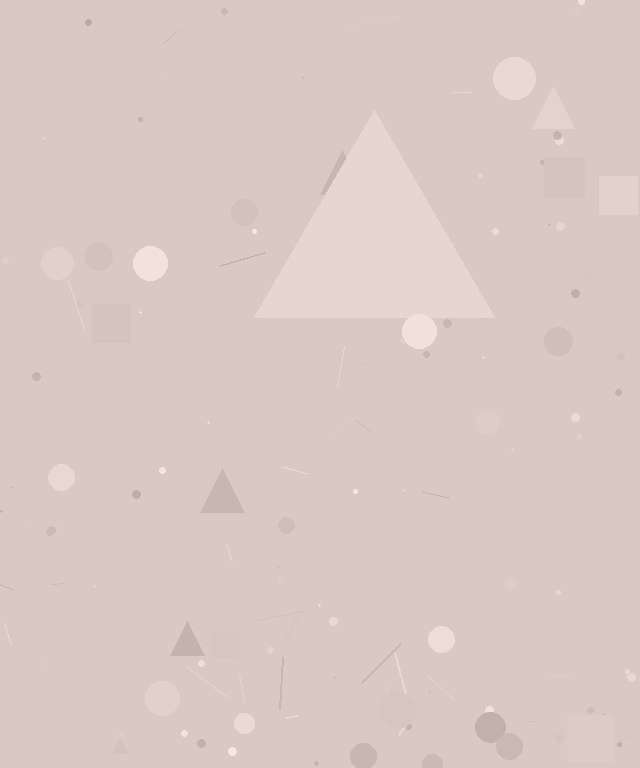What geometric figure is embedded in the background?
A triangle is embedded in the background.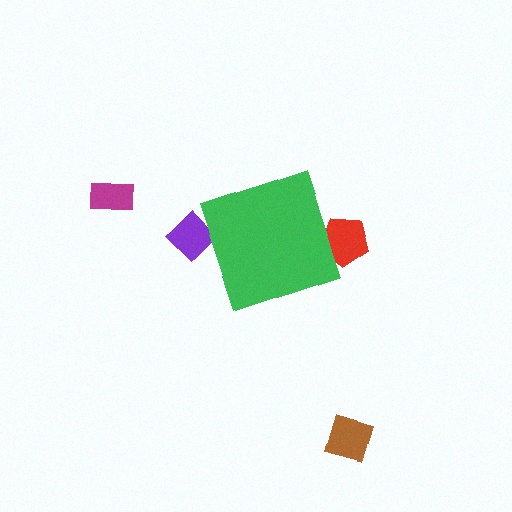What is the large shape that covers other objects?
A green diamond.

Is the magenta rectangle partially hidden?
No, the magenta rectangle is fully visible.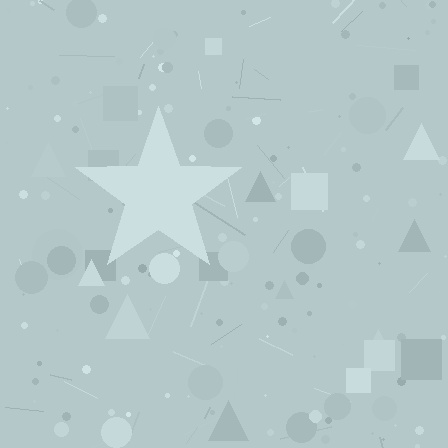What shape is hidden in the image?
A star is hidden in the image.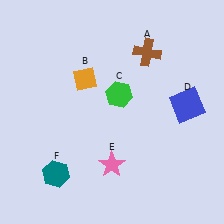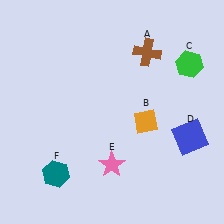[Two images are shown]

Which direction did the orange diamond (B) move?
The orange diamond (B) moved right.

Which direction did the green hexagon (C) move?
The green hexagon (C) moved right.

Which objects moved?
The objects that moved are: the orange diamond (B), the green hexagon (C), the blue square (D).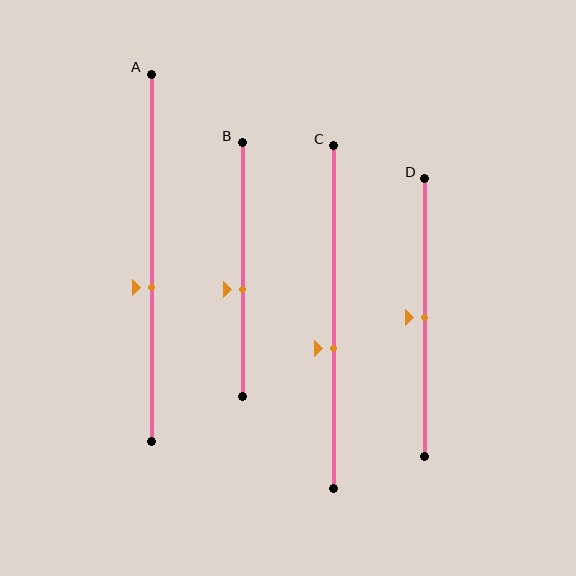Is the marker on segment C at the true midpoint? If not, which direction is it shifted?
No, the marker on segment C is shifted downward by about 9% of the segment length.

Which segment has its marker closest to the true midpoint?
Segment D has its marker closest to the true midpoint.